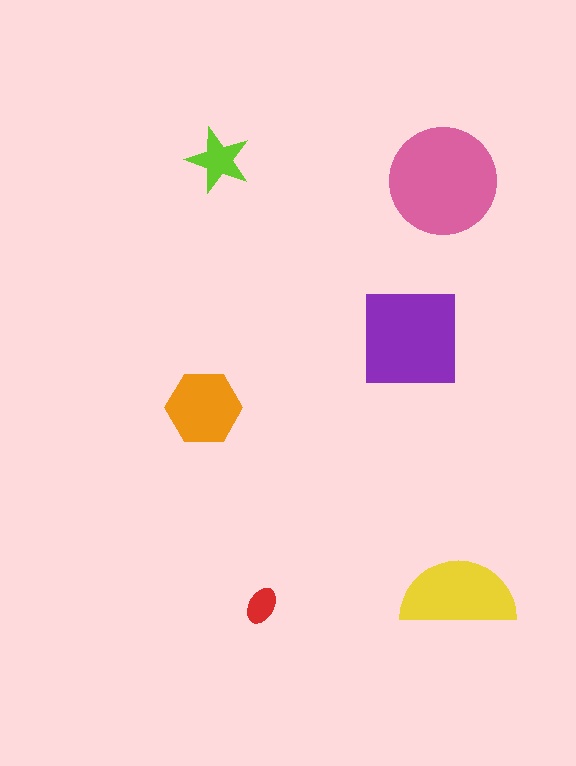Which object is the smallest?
The red ellipse.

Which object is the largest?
The pink circle.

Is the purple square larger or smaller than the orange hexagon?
Larger.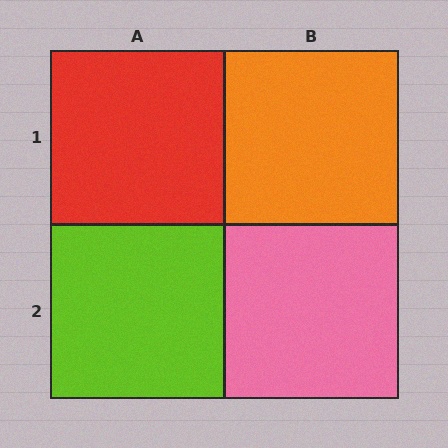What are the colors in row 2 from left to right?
Lime, pink.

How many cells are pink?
1 cell is pink.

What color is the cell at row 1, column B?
Orange.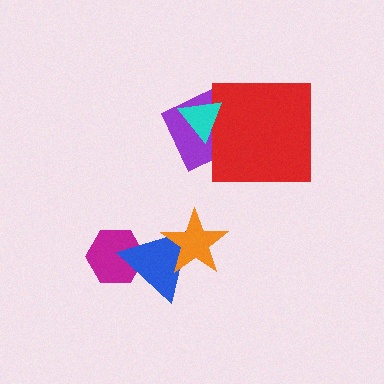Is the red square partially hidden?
Yes, it is partially covered by another shape.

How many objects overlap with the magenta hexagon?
1 object overlaps with the magenta hexagon.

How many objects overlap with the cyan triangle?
2 objects overlap with the cyan triangle.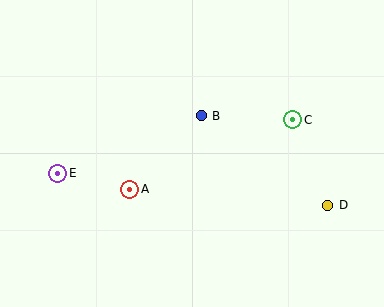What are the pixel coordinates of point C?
Point C is at (293, 120).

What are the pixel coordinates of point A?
Point A is at (130, 189).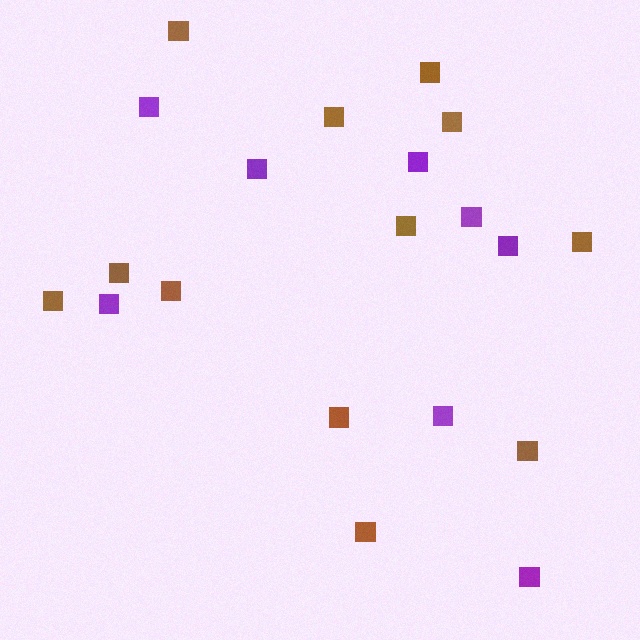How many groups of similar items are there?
There are 2 groups: one group of brown squares (12) and one group of purple squares (8).